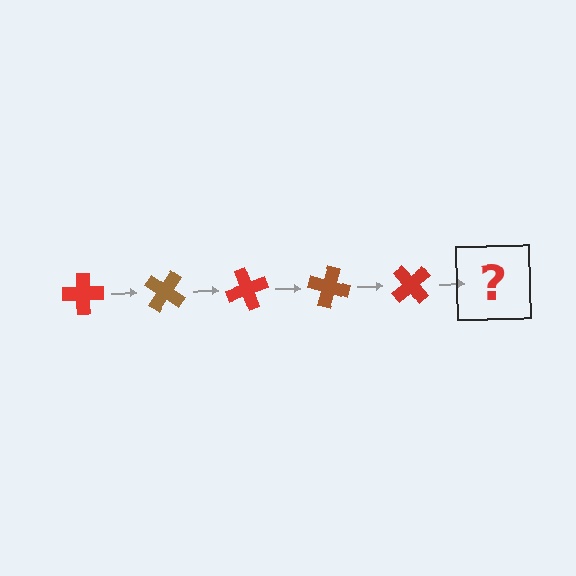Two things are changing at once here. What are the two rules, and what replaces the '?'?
The two rules are that it rotates 35 degrees each step and the color cycles through red and brown. The '?' should be a brown cross, rotated 175 degrees from the start.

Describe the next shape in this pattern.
It should be a brown cross, rotated 175 degrees from the start.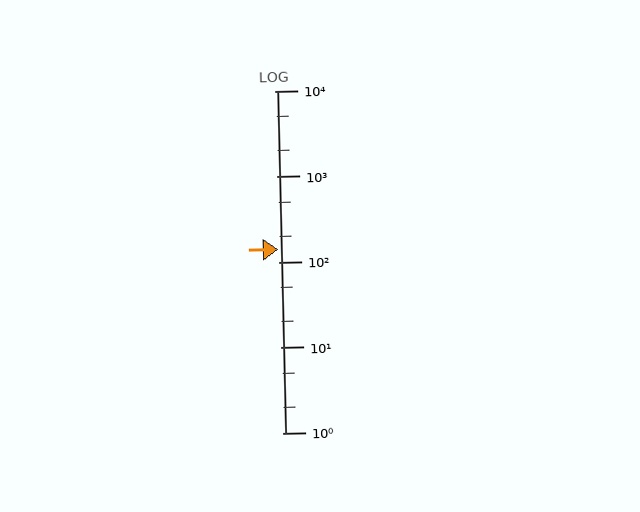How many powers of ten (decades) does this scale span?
The scale spans 4 decades, from 1 to 10000.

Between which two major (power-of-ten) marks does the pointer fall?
The pointer is between 100 and 1000.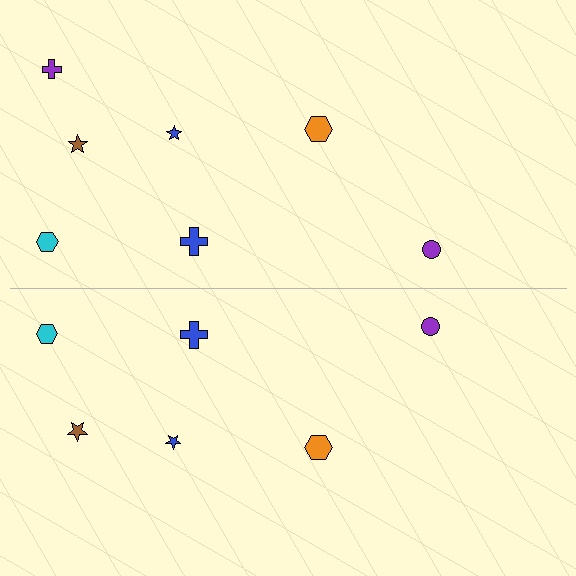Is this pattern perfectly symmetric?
No, the pattern is not perfectly symmetric. A purple cross is missing from the bottom side.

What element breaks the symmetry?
A purple cross is missing from the bottom side.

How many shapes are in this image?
There are 13 shapes in this image.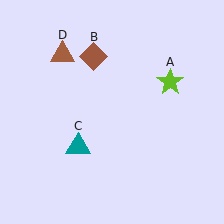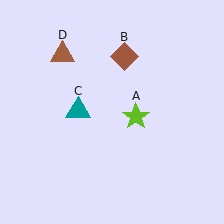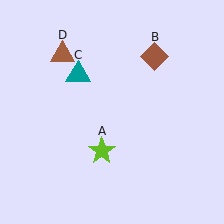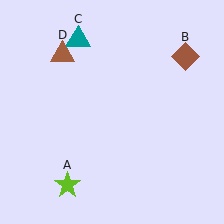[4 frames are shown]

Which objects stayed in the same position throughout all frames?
Brown triangle (object D) remained stationary.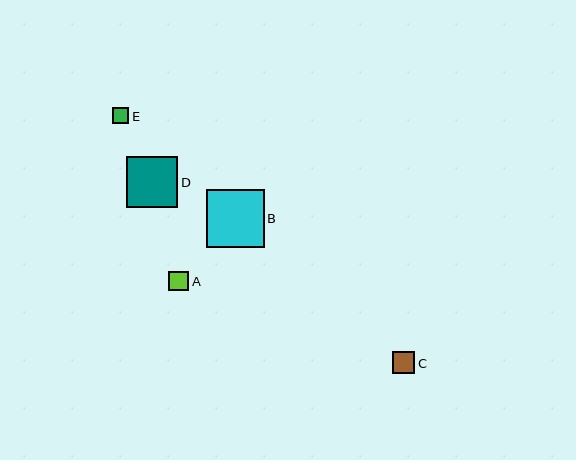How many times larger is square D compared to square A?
Square D is approximately 2.6 times the size of square A.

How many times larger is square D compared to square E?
Square D is approximately 3.1 times the size of square E.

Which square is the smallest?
Square E is the smallest with a size of approximately 16 pixels.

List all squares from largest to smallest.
From largest to smallest: B, D, C, A, E.